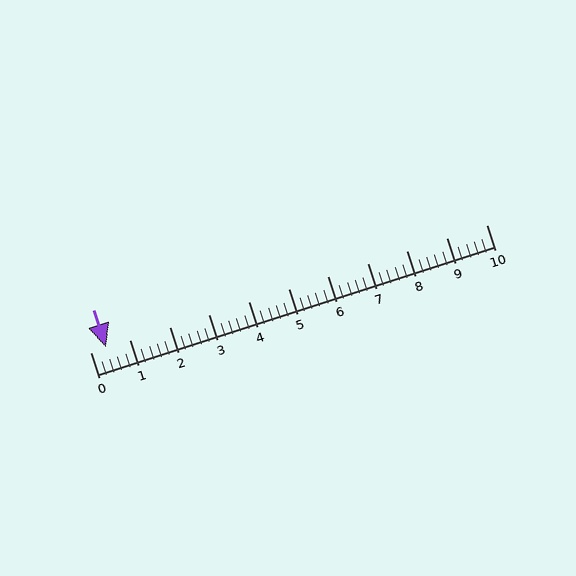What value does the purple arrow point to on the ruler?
The purple arrow points to approximately 0.4.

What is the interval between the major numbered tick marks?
The major tick marks are spaced 1 units apart.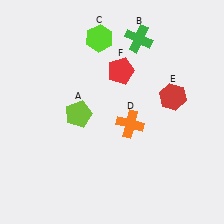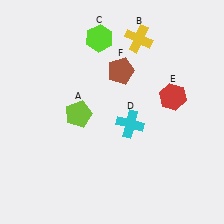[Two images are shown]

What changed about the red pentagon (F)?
In Image 1, F is red. In Image 2, it changed to brown.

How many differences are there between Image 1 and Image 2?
There are 3 differences between the two images.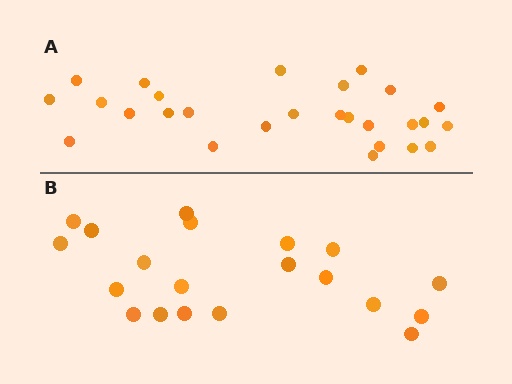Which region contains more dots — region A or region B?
Region A (the top region) has more dots.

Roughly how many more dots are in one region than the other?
Region A has roughly 8 or so more dots than region B.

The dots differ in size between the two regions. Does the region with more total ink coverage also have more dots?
No. Region B has more total ink coverage because its dots are larger, but region A actually contains more individual dots. Total area can be misleading — the number of items is what matters here.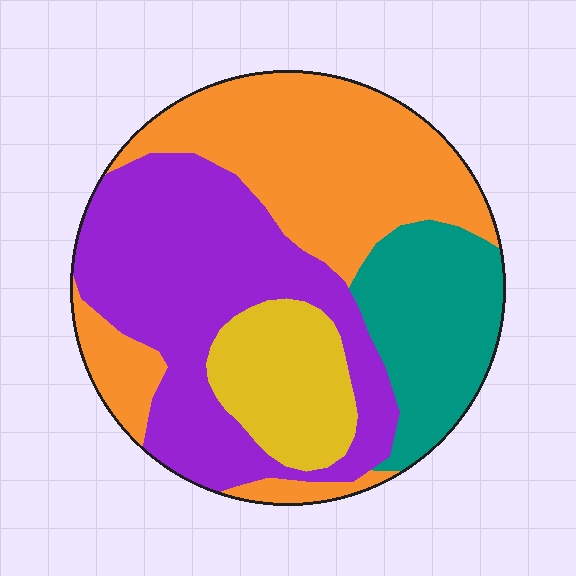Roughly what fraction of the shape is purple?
Purple covers 36% of the shape.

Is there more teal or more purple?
Purple.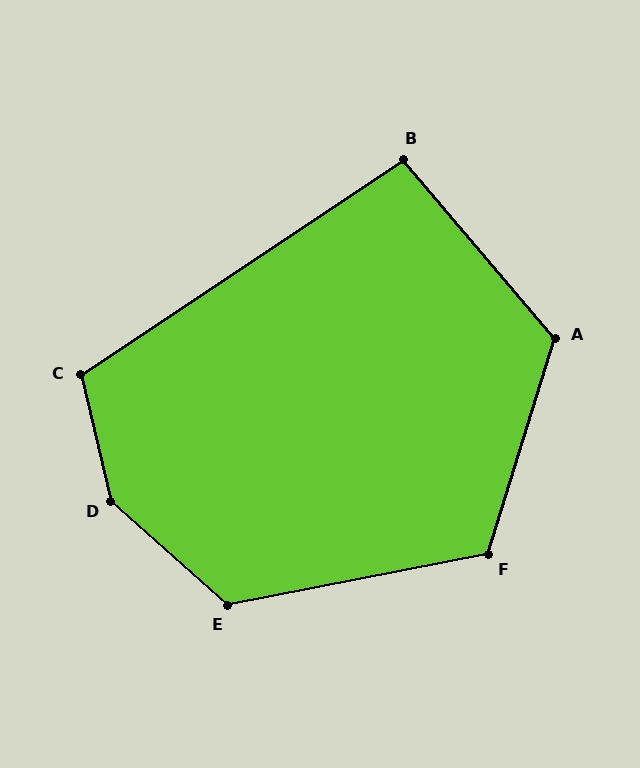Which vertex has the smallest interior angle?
B, at approximately 97 degrees.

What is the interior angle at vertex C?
Approximately 110 degrees (obtuse).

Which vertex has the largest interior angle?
D, at approximately 145 degrees.